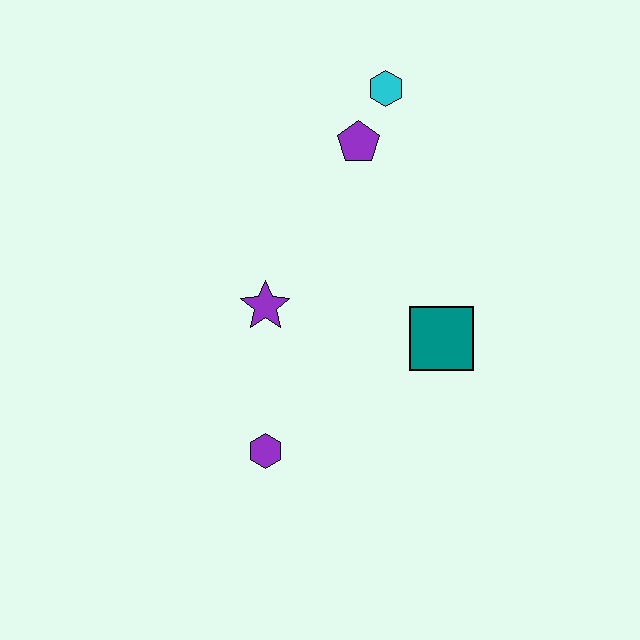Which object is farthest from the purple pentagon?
The purple hexagon is farthest from the purple pentagon.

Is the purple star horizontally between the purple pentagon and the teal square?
No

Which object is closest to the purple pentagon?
The cyan hexagon is closest to the purple pentagon.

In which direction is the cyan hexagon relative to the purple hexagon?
The cyan hexagon is above the purple hexagon.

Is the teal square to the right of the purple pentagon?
Yes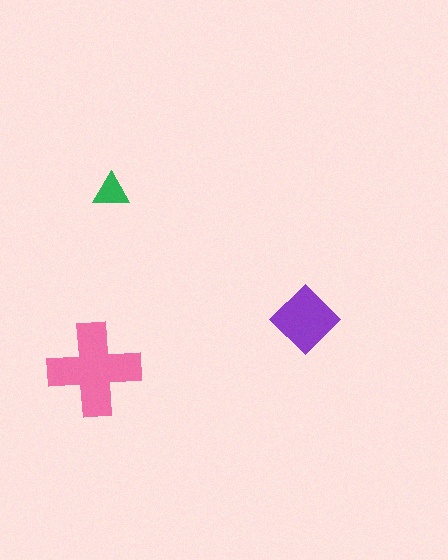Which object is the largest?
The pink cross.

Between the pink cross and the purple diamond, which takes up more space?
The pink cross.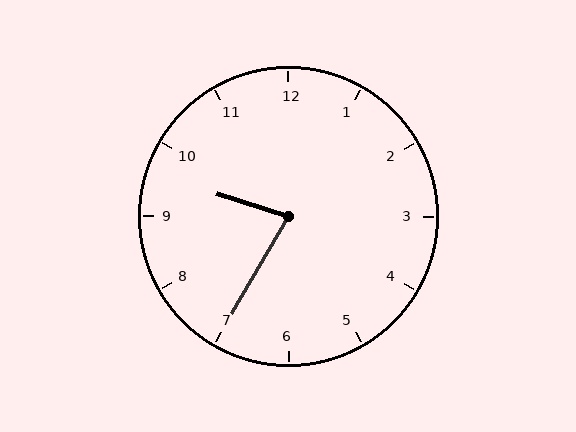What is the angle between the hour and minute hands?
Approximately 78 degrees.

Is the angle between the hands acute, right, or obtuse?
It is acute.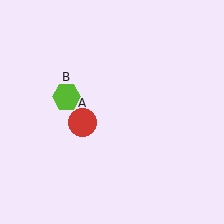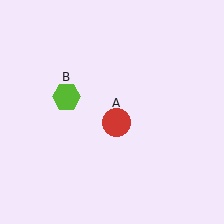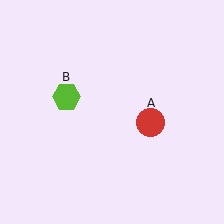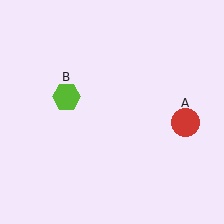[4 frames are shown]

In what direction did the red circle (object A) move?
The red circle (object A) moved right.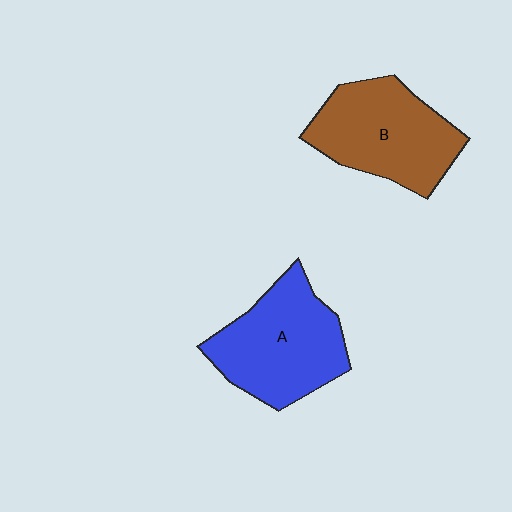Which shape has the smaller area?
Shape B (brown).